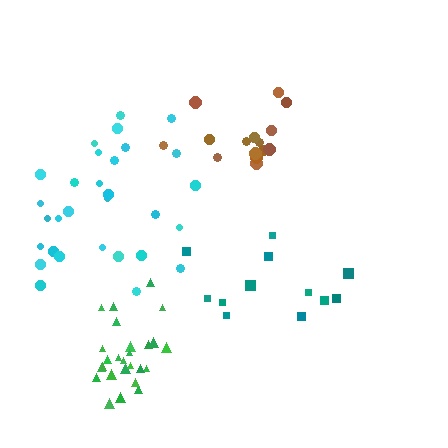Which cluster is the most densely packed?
Green.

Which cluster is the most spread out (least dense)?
Teal.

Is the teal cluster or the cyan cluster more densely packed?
Cyan.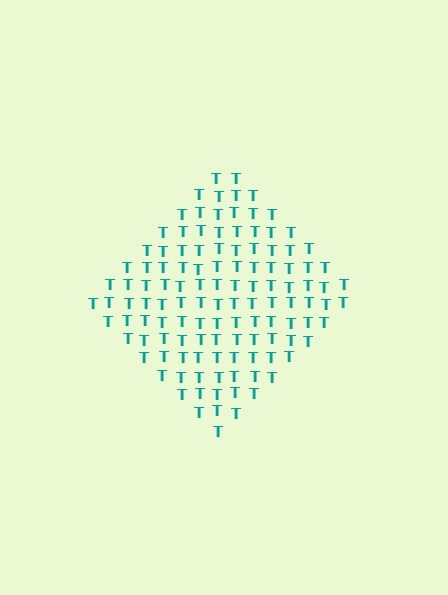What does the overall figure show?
The overall figure shows a diamond.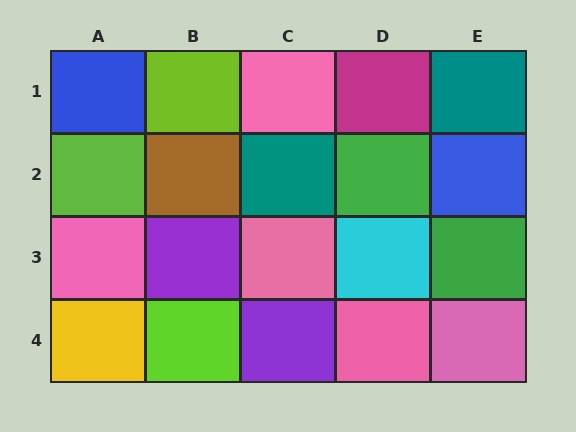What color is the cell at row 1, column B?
Lime.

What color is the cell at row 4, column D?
Pink.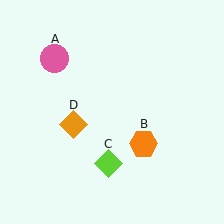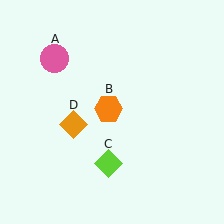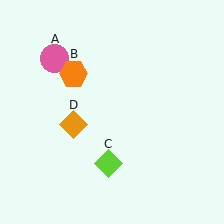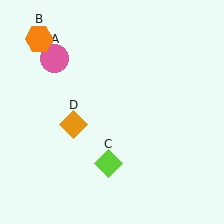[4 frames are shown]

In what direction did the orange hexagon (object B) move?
The orange hexagon (object B) moved up and to the left.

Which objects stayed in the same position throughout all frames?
Pink circle (object A) and lime diamond (object C) and orange diamond (object D) remained stationary.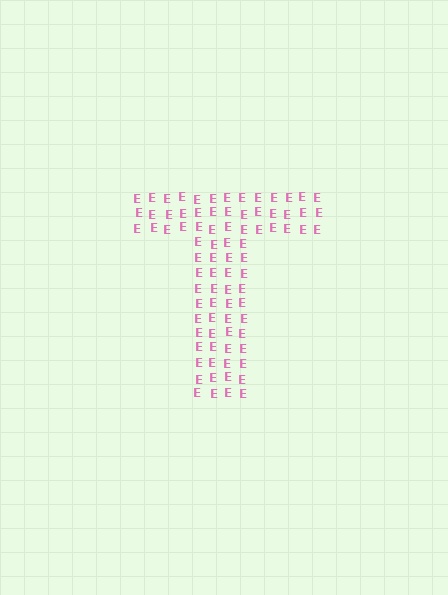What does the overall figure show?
The overall figure shows the letter T.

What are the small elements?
The small elements are letter E's.